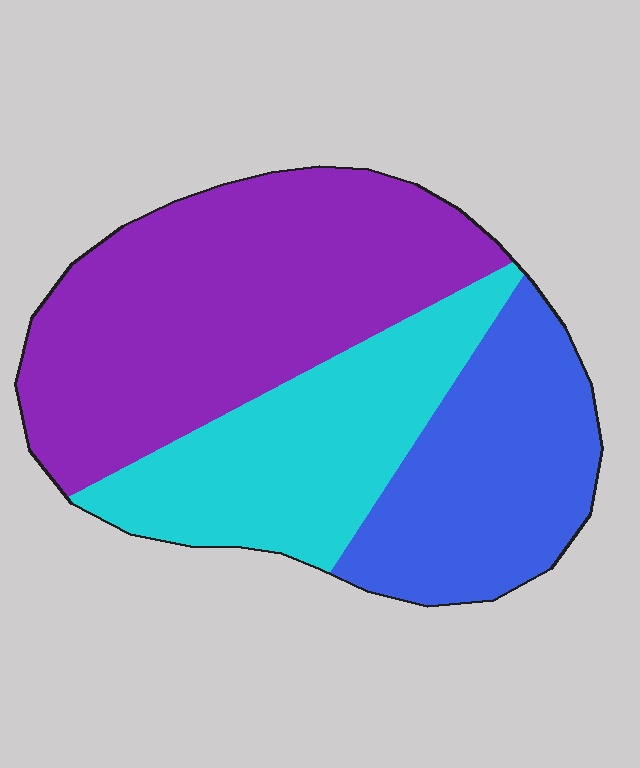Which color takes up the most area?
Purple, at roughly 45%.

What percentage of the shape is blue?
Blue covers roughly 25% of the shape.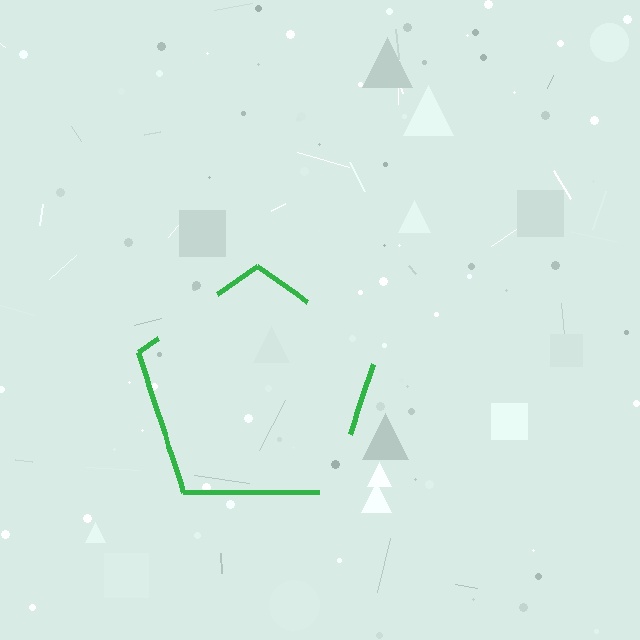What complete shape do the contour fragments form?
The contour fragments form a pentagon.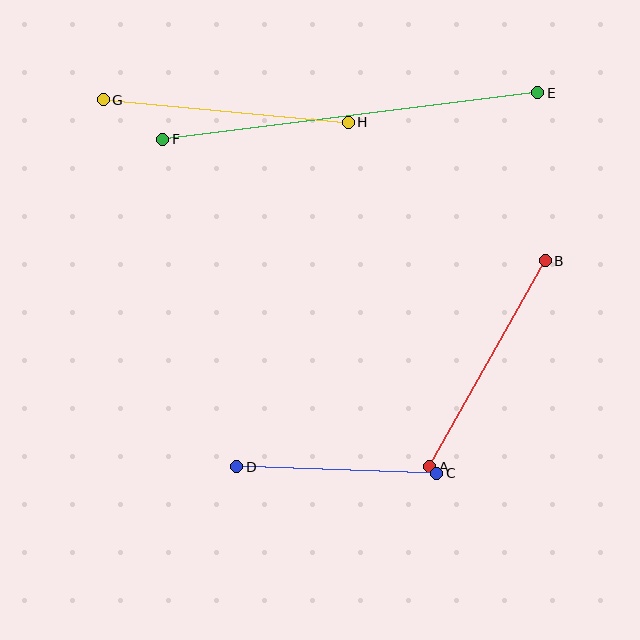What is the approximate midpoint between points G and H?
The midpoint is at approximately (226, 111) pixels.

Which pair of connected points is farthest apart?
Points E and F are farthest apart.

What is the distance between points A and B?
The distance is approximately 236 pixels.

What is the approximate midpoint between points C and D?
The midpoint is at approximately (337, 470) pixels.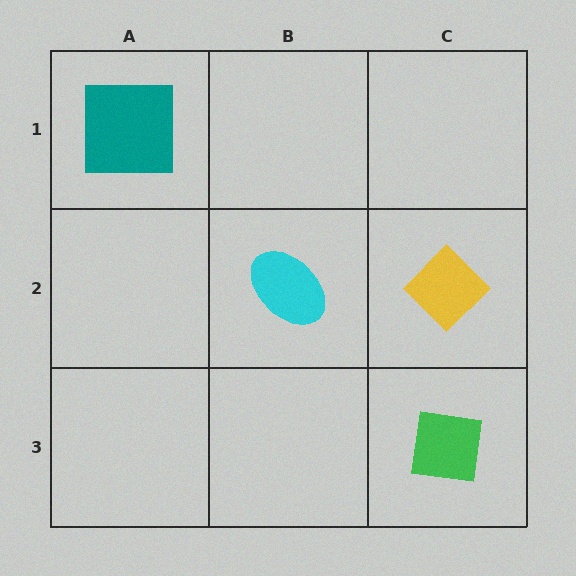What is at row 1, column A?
A teal square.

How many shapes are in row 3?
1 shape.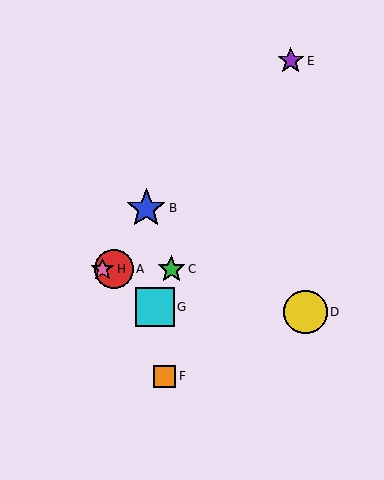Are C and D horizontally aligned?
No, C is at y≈269 and D is at y≈312.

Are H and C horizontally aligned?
Yes, both are at y≈269.